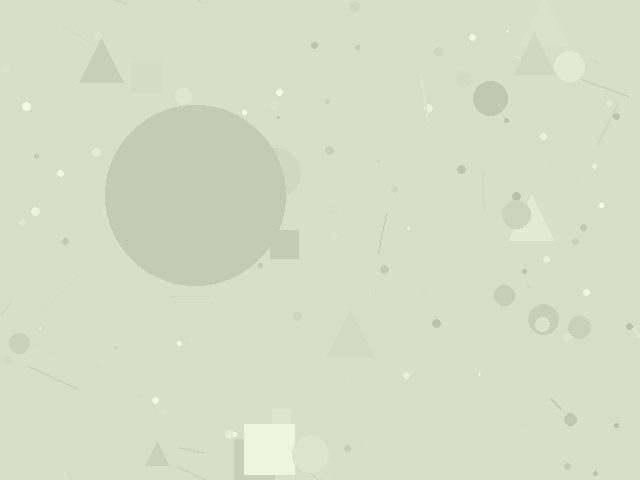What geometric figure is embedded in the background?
A circle is embedded in the background.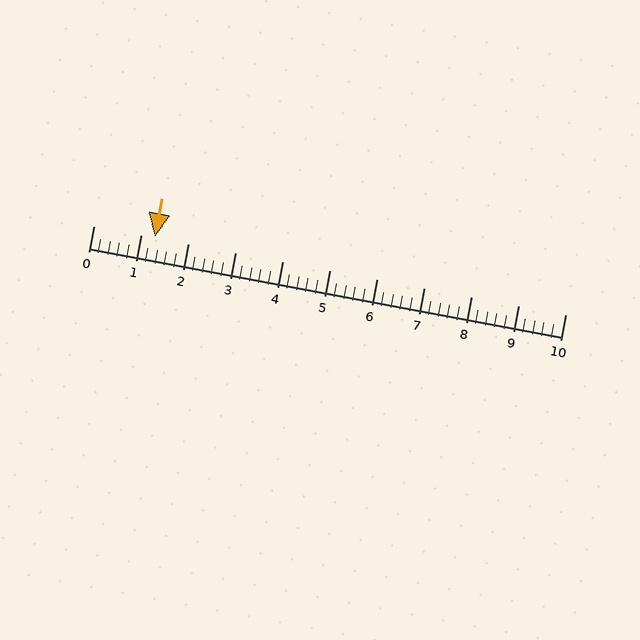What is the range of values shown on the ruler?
The ruler shows values from 0 to 10.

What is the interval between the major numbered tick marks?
The major tick marks are spaced 1 units apart.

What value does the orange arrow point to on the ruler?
The orange arrow points to approximately 1.3.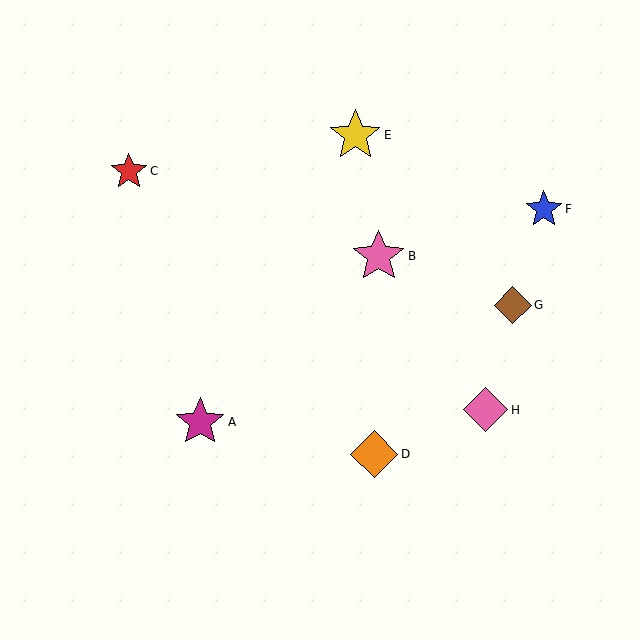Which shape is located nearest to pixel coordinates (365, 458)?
The orange diamond (labeled D) at (374, 454) is nearest to that location.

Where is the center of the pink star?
The center of the pink star is at (379, 256).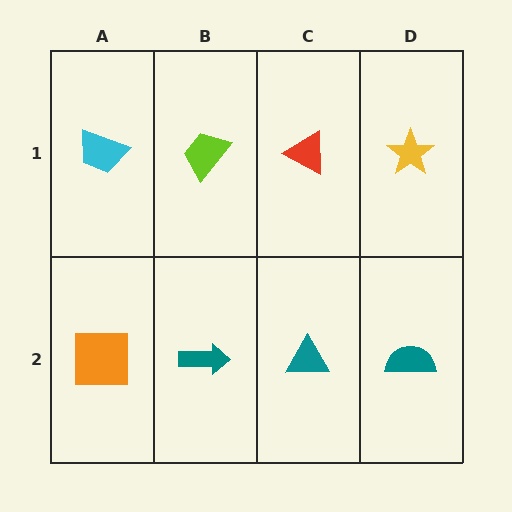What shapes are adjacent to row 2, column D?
A yellow star (row 1, column D), a teal triangle (row 2, column C).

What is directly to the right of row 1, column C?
A yellow star.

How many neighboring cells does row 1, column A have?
2.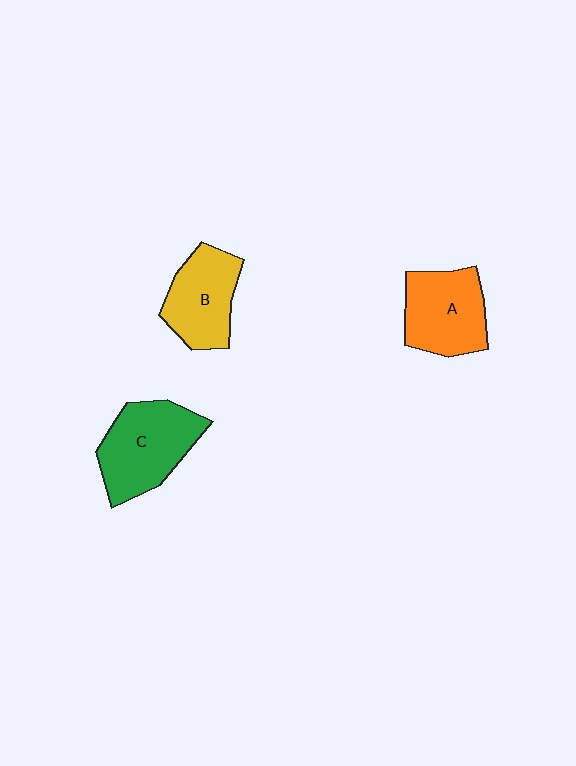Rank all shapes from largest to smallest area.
From largest to smallest: C (green), A (orange), B (yellow).